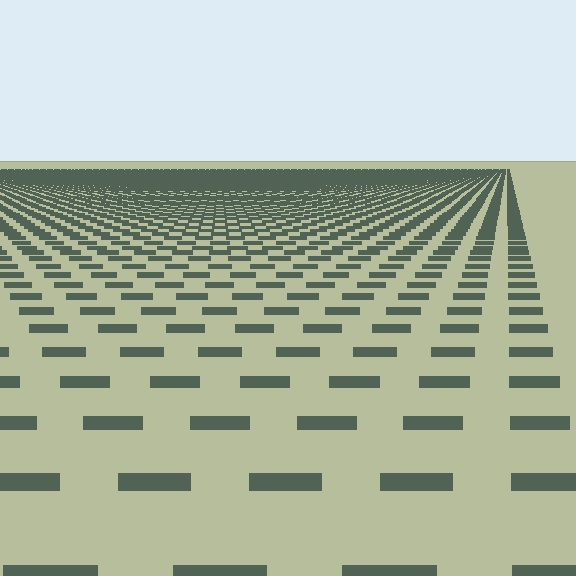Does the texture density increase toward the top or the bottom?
Density increases toward the top.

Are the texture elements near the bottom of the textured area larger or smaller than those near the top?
Larger. Near the bottom, elements are closer to the viewer and appear at a bigger on-screen size.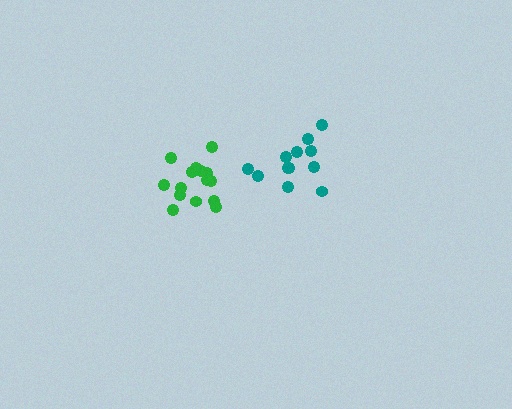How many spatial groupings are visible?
There are 2 spatial groupings.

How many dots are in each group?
Group 1: 15 dots, Group 2: 12 dots (27 total).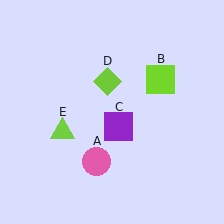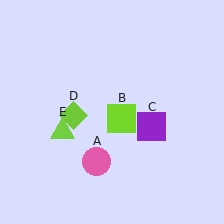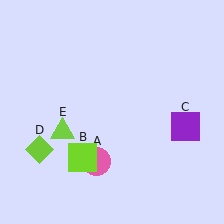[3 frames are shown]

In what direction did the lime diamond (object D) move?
The lime diamond (object D) moved down and to the left.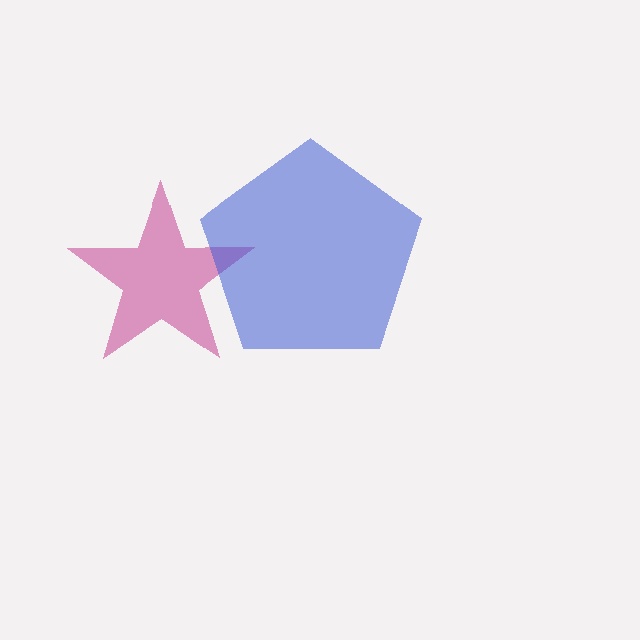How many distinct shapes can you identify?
There are 2 distinct shapes: a magenta star, a blue pentagon.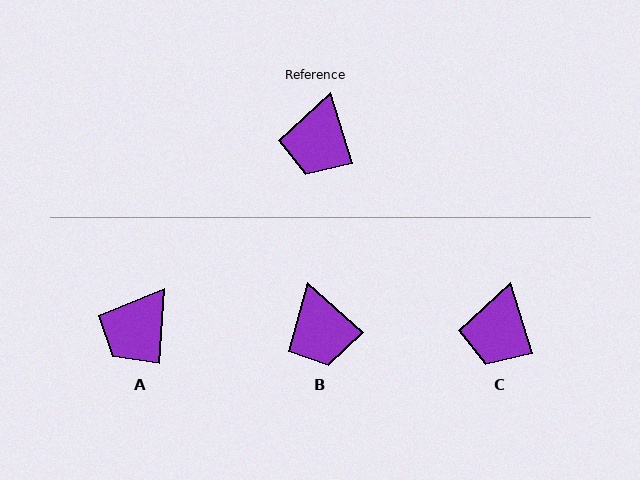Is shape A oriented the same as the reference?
No, it is off by about 20 degrees.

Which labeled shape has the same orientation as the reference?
C.